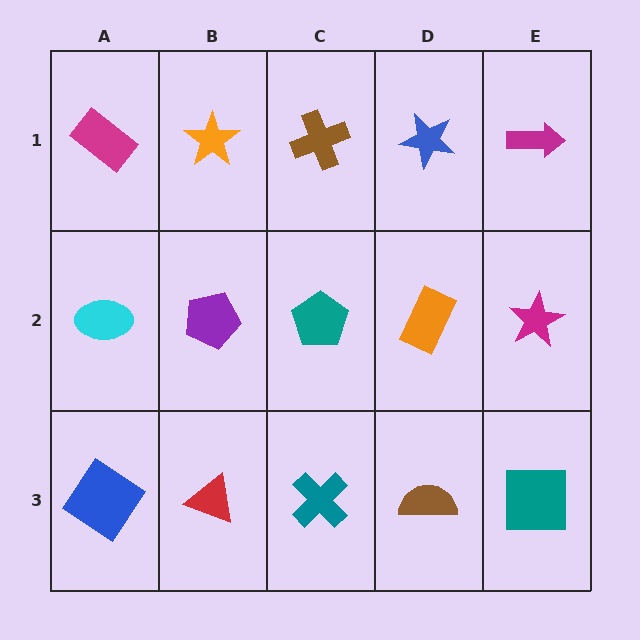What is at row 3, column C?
A teal cross.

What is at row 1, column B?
An orange star.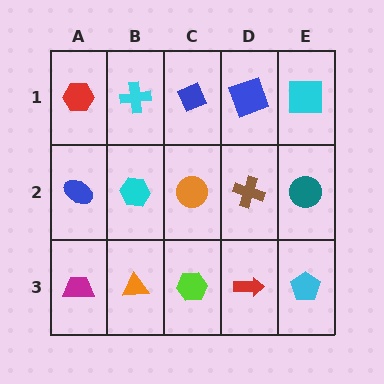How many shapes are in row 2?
5 shapes.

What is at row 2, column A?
A blue ellipse.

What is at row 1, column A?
A red hexagon.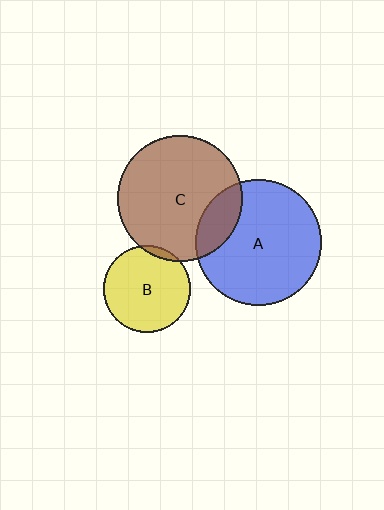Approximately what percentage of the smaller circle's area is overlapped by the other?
Approximately 5%.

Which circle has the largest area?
Circle A (blue).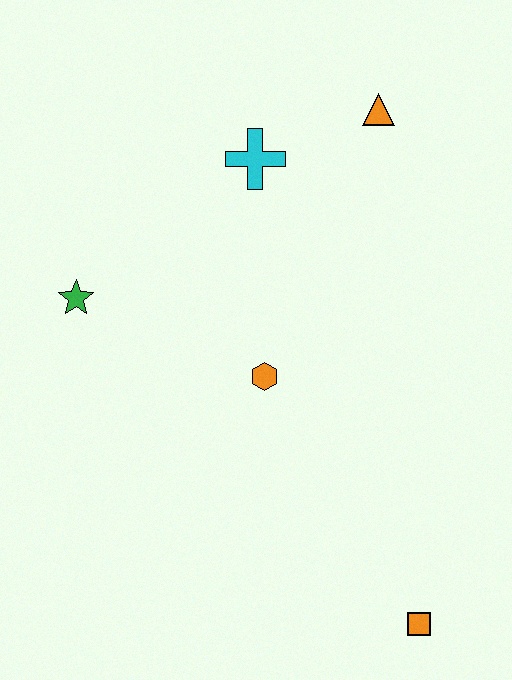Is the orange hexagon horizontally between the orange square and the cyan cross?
Yes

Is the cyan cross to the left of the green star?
No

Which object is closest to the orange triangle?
The cyan cross is closest to the orange triangle.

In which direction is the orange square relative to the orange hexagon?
The orange square is below the orange hexagon.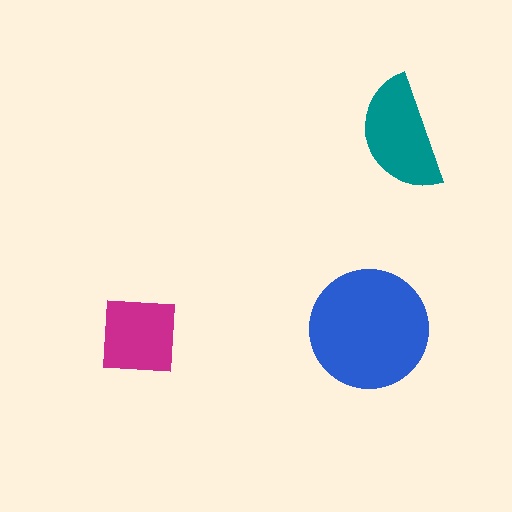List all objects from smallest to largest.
The magenta square, the teal semicircle, the blue circle.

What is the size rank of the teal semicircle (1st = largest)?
2nd.